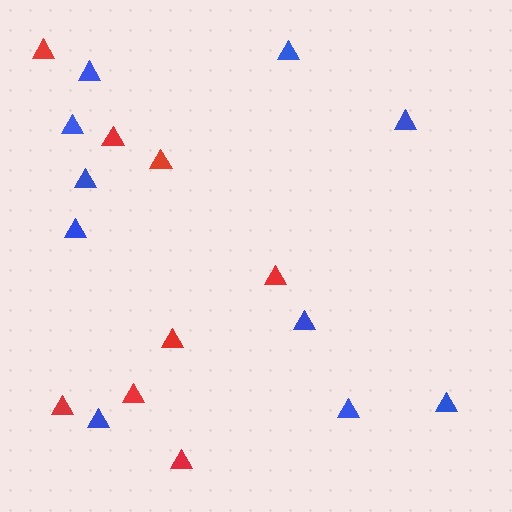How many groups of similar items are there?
There are 2 groups: one group of blue triangles (10) and one group of red triangles (8).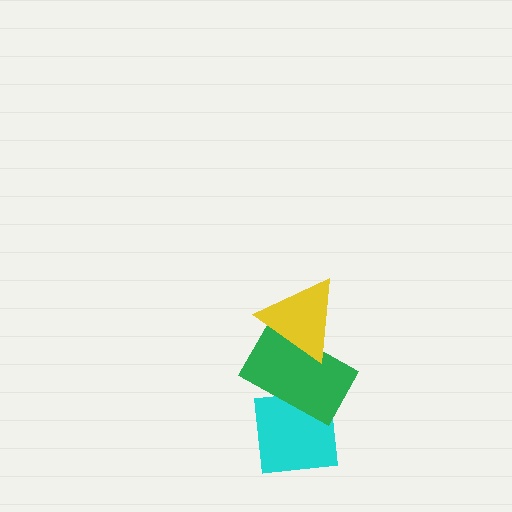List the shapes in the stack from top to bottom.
From top to bottom: the yellow triangle, the green rectangle, the cyan square.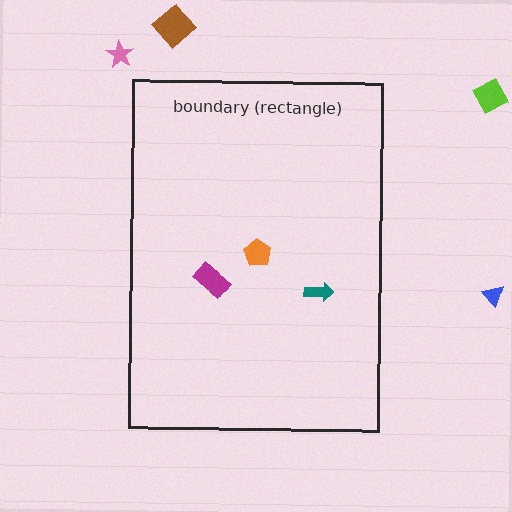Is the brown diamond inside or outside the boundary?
Outside.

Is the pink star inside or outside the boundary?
Outside.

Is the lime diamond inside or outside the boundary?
Outside.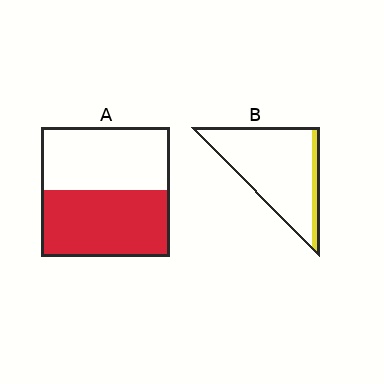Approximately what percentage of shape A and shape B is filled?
A is approximately 50% and B is approximately 10%.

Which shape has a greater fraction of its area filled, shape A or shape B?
Shape A.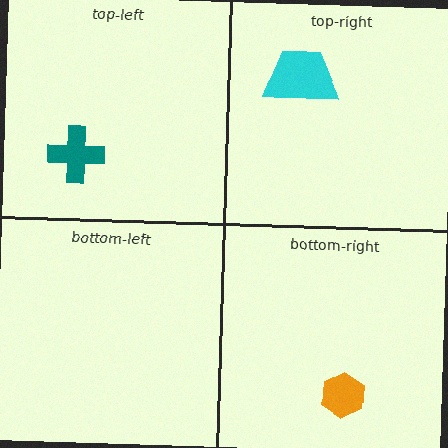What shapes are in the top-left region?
The teal cross.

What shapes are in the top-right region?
The cyan trapezoid.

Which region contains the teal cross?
The top-left region.